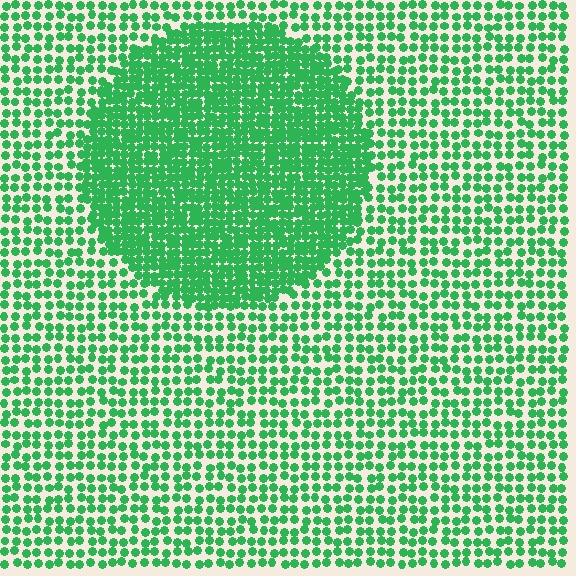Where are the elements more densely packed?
The elements are more densely packed inside the circle boundary.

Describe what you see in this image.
The image contains small green elements arranged at two different densities. A circle-shaped region is visible where the elements are more densely packed than the surrounding area.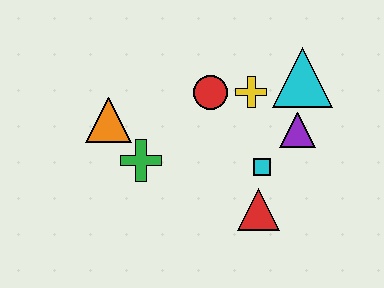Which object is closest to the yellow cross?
The red circle is closest to the yellow cross.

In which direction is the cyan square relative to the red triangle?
The cyan square is above the red triangle.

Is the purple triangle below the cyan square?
No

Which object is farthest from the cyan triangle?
The orange triangle is farthest from the cyan triangle.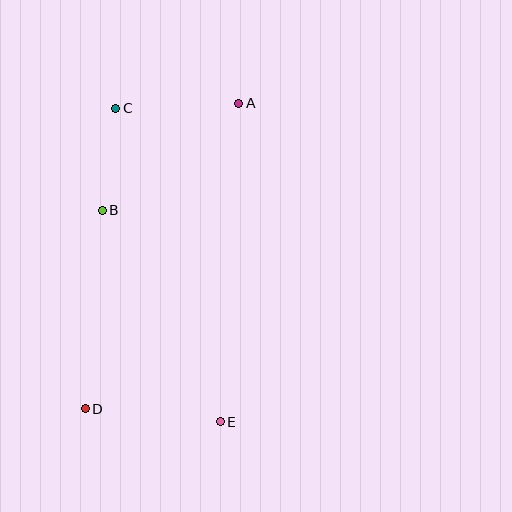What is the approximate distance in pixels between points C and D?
The distance between C and D is approximately 302 pixels.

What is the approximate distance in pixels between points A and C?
The distance between A and C is approximately 123 pixels.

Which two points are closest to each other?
Points B and C are closest to each other.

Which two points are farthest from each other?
Points A and D are farthest from each other.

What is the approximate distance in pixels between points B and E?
The distance between B and E is approximately 242 pixels.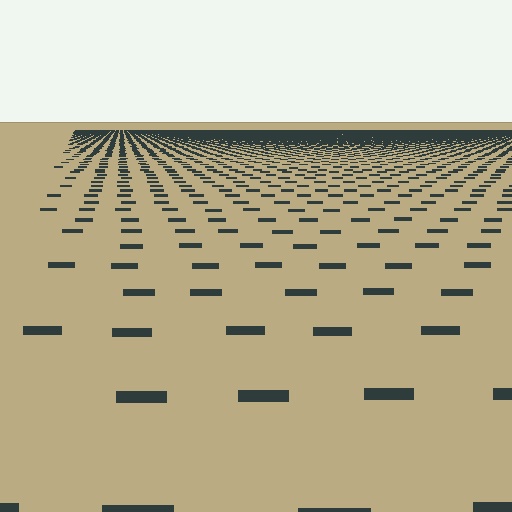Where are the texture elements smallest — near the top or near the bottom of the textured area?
Near the top.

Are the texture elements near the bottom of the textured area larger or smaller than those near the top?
Larger. Near the bottom, elements are closer to the viewer and appear at a bigger on-screen size.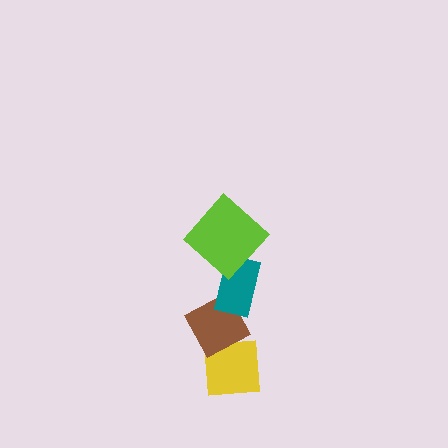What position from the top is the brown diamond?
The brown diamond is 3rd from the top.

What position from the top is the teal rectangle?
The teal rectangle is 2nd from the top.